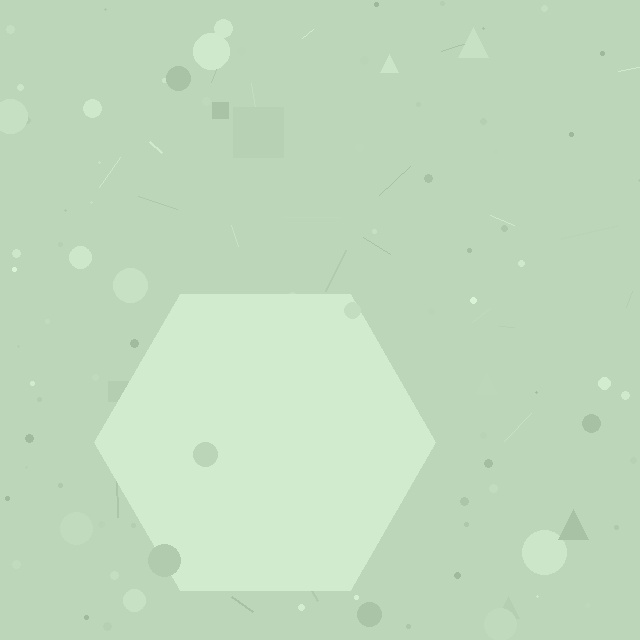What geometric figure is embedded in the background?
A hexagon is embedded in the background.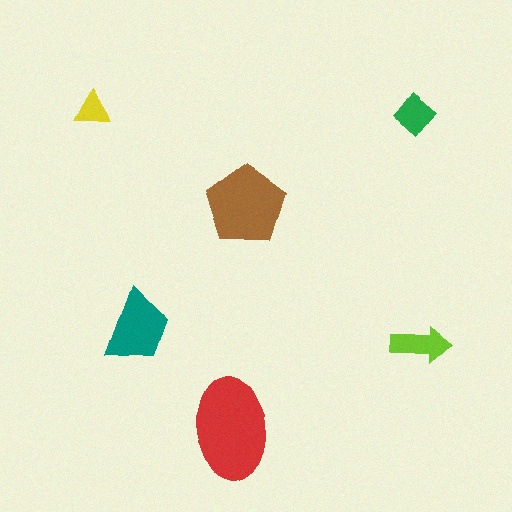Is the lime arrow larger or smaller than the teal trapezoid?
Smaller.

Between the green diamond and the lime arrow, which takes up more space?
The lime arrow.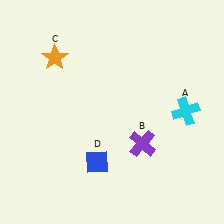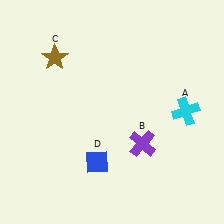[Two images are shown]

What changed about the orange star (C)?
In Image 1, C is orange. In Image 2, it changed to brown.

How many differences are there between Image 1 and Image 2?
There is 1 difference between the two images.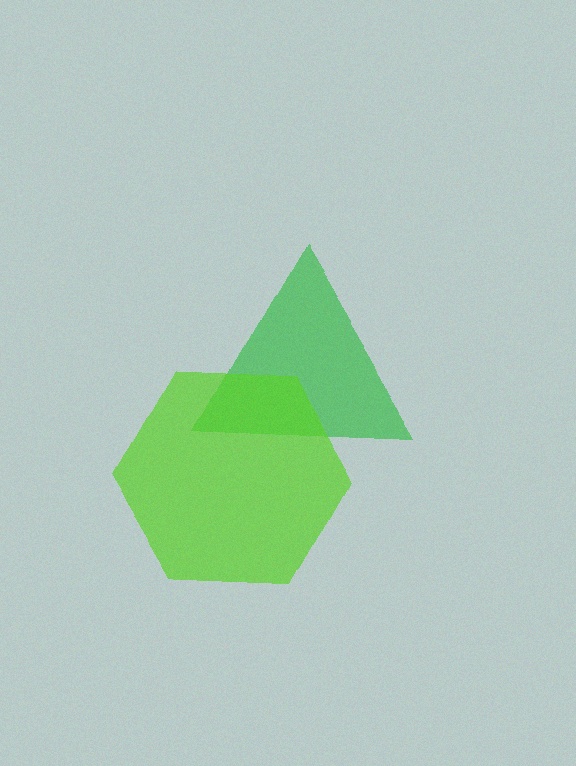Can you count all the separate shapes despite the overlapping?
Yes, there are 2 separate shapes.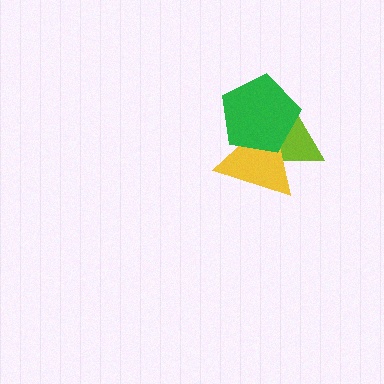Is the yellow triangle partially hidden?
Yes, it is partially covered by another shape.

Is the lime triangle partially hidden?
Yes, it is partially covered by another shape.